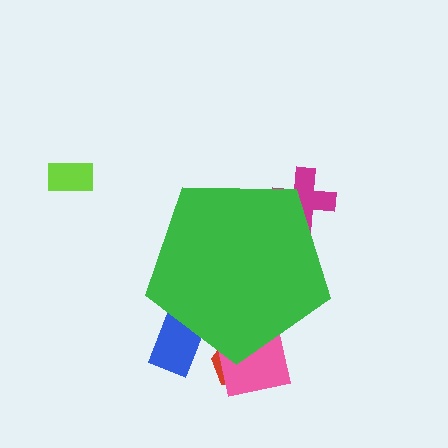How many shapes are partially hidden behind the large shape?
4 shapes are partially hidden.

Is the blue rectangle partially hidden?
Yes, the blue rectangle is partially hidden behind the green pentagon.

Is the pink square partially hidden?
Yes, the pink square is partially hidden behind the green pentagon.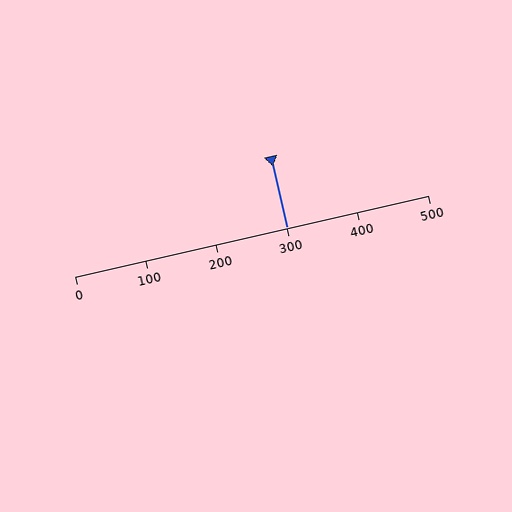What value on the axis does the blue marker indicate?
The marker indicates approximately 300.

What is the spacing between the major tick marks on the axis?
The major ticks are spaced 100 apart.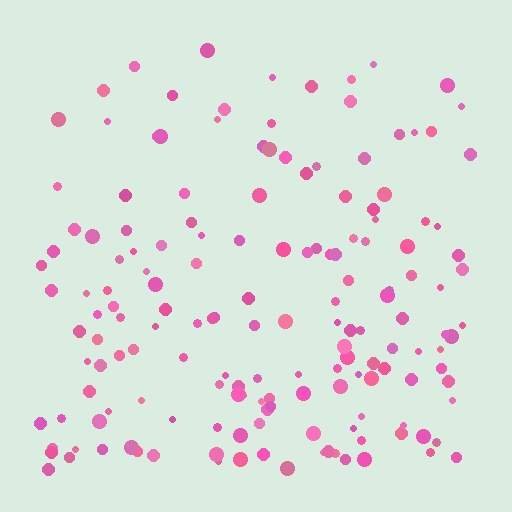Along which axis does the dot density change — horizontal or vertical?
Vertical.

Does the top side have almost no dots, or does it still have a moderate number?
Still a moderate number, just noticeably fewer than the bottom.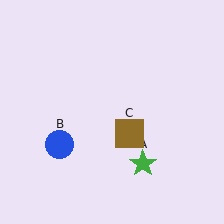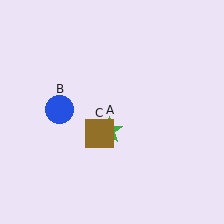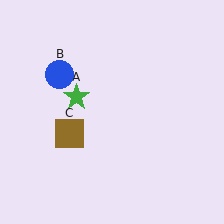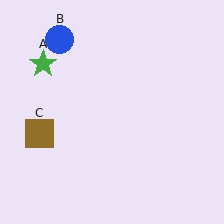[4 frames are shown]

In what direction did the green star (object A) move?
The green star (object A) moved up and to the left.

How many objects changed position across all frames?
3 objects changed position: green star (object A), blue circle (object B), brown square (object C).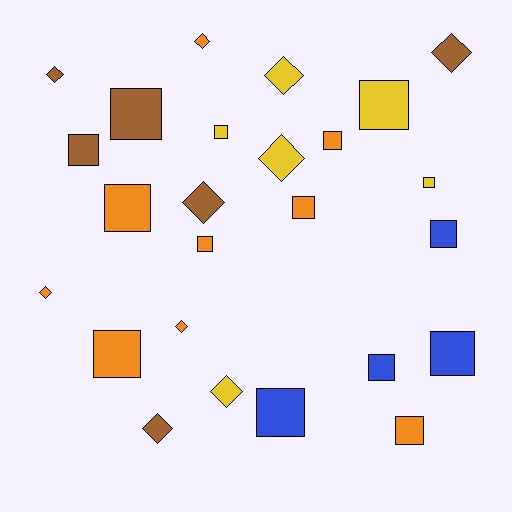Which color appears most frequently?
Orange, with 9 objects.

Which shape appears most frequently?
Square, with 15 objects.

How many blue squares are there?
There are 4 blue squares.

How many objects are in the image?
There are 25 objects.